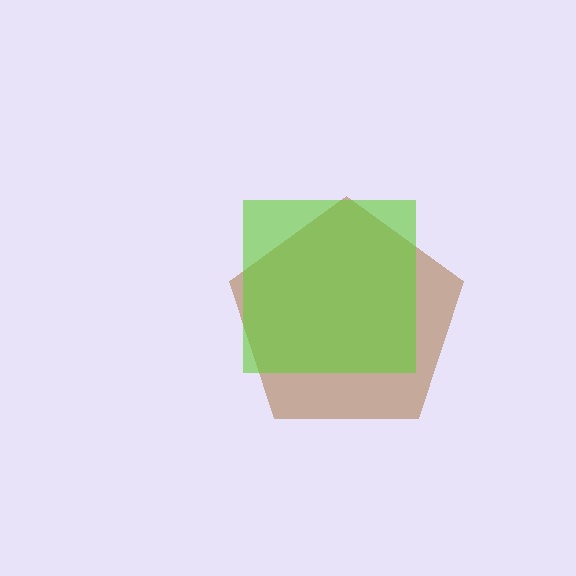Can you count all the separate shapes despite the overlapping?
Yes, there are 2 separate shapes.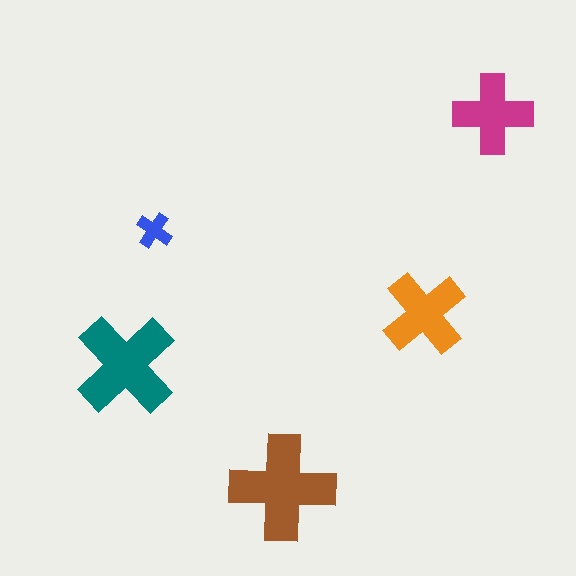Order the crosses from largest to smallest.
the brown one, the teal one, the orange one, the magenta one, the blue one.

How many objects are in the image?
There are 5 objects in the image.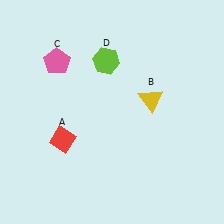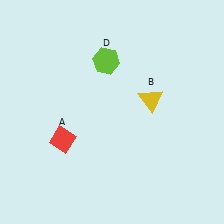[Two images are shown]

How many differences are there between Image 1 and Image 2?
There is 1 difference between the two images.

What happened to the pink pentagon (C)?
The pink pentagon (C) was removed in Image 2. It was in the top-left area of Image 1.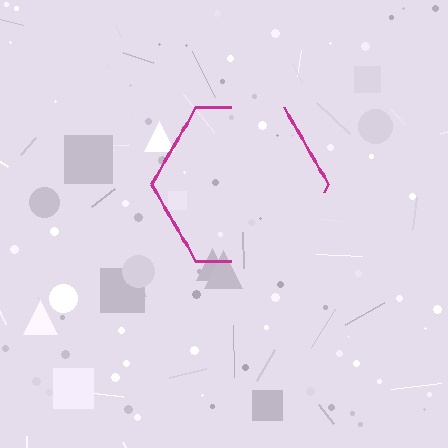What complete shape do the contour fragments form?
The contour fragments form a hexagon.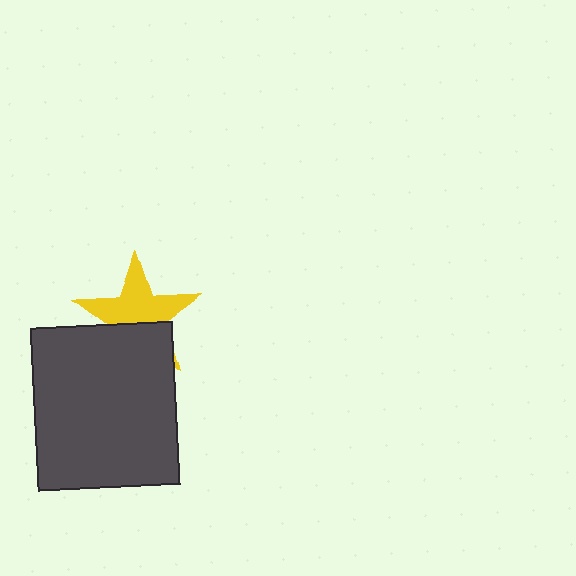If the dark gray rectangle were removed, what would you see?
You would see the complete yellow star.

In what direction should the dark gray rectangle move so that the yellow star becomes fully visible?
The dark gray rectangle should move down. That is the shortest direction to clear the overlap and leave the yellow star fully visible.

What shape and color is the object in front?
The object in front is a dark gray rectangle.